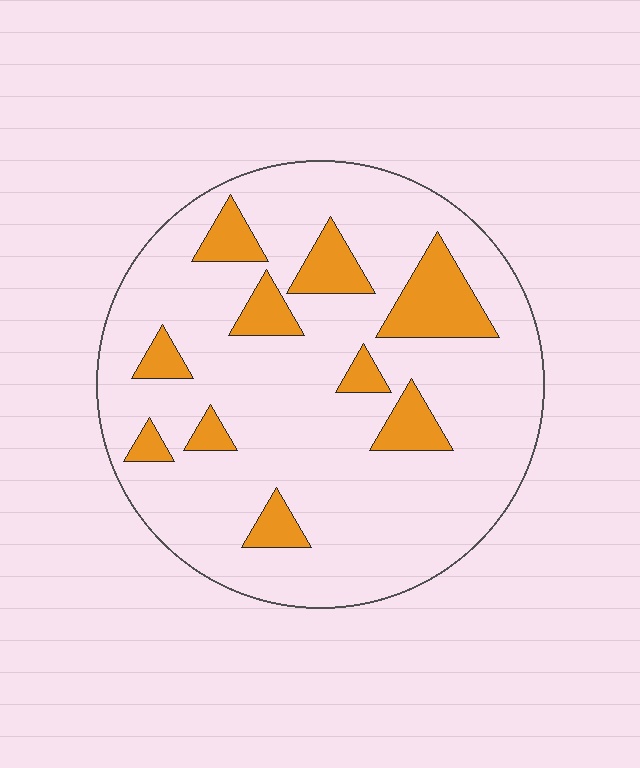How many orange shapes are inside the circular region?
10.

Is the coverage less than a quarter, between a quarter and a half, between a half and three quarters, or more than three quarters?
Less than a quarter.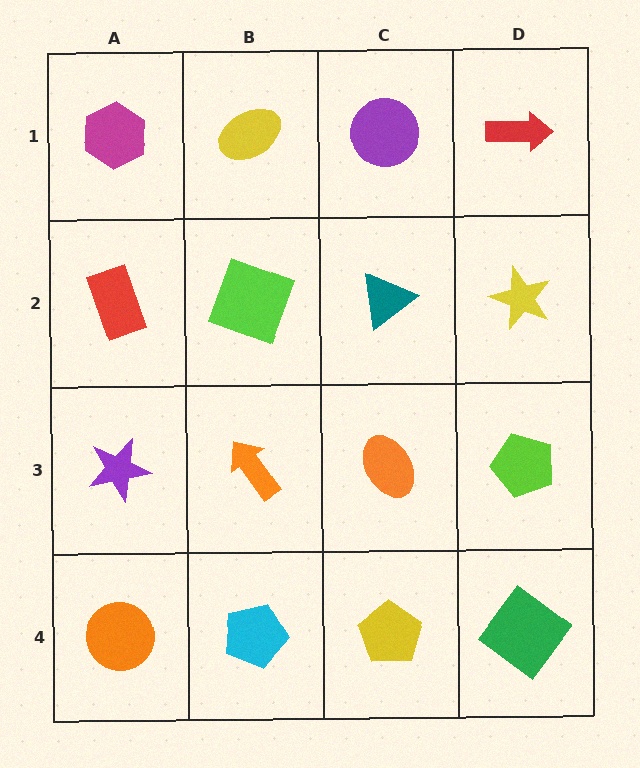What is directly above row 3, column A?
A red rectangle.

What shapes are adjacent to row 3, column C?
A teal triangle (row 2, column C), a yellow pentagon (row 4, column C), an orange arrow (row 3, column B), a lime pentagon (row 3, column D).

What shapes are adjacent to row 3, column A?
A red rectangle (row 2, column A), an orange circle (row 4, column A), an orange arrow (row 3, column B).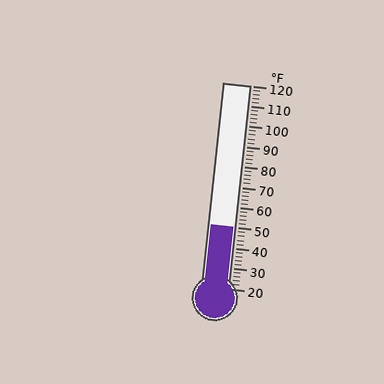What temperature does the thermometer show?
The thermometer shows approximately 50°F.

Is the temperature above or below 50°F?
The temperature is at 50°F.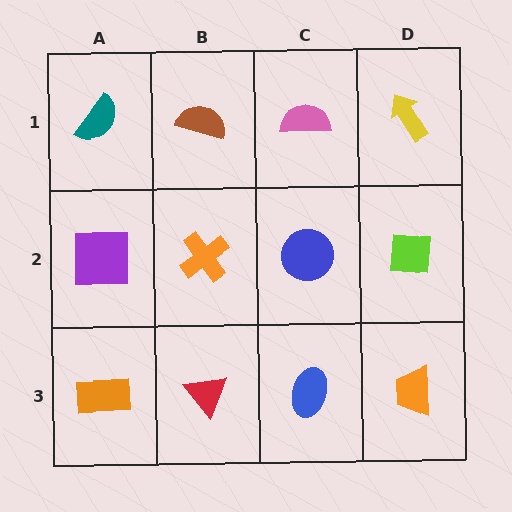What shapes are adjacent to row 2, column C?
A pink semicircle (row 1, column C), a blue ellipse (row 3, column C), an orange cross (row 2, column B), a lime square (row 2, column D).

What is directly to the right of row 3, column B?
A blue ellipse.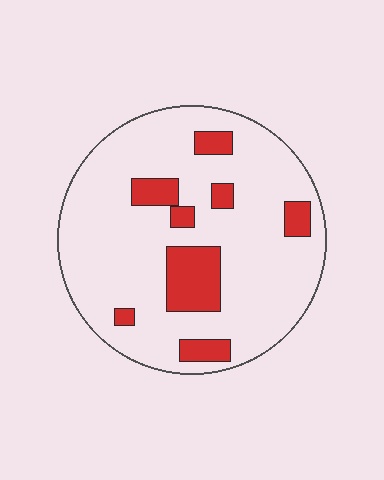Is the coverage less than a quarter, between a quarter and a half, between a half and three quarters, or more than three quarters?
Less than a quarter.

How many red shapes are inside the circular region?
8.